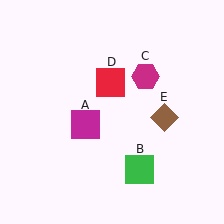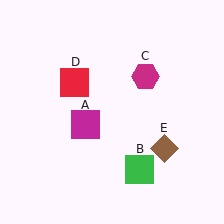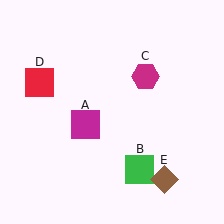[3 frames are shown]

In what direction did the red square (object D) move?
The red square (object D) moved left.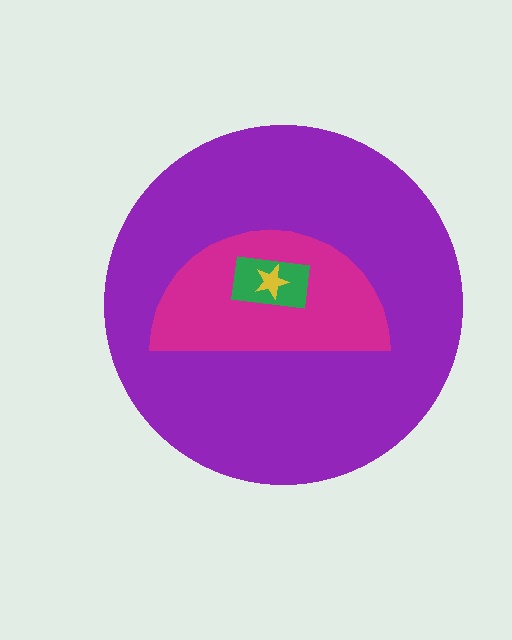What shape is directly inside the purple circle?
The magenta semicircle.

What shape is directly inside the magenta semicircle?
The green rectangle.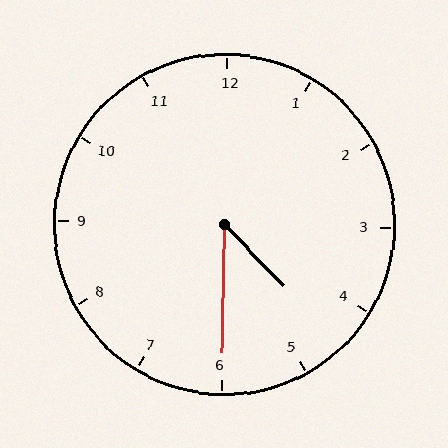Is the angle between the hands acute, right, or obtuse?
It is acute.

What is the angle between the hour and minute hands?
Approximately 45 degrees.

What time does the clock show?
4:30.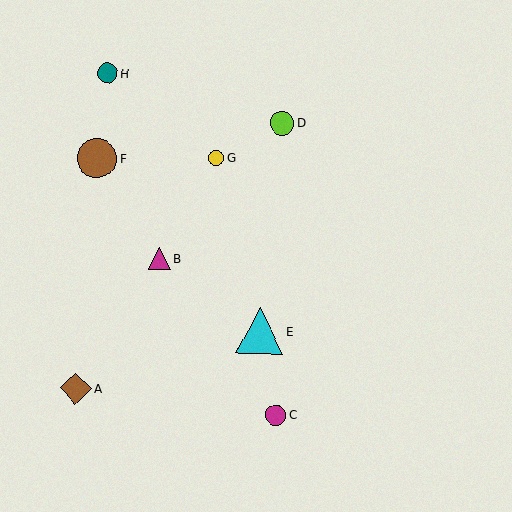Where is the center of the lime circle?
The center of the lime circle is at (282, 123).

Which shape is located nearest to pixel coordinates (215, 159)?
The yellow circle (labeled G) at (216, 158) is nearest to that location.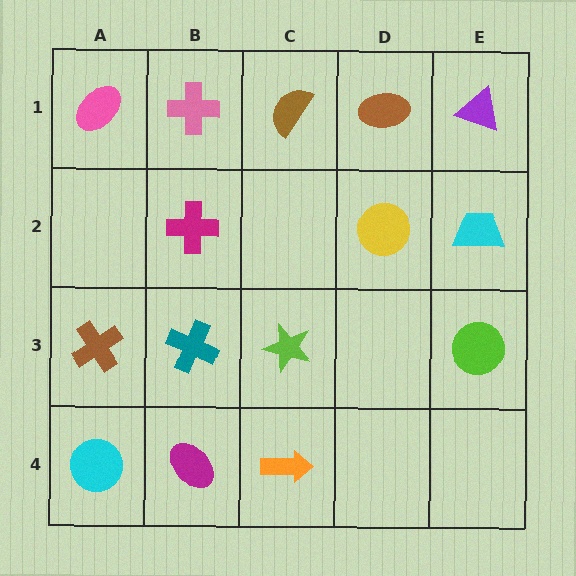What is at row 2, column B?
A magenta cross.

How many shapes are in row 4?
3 shapes.